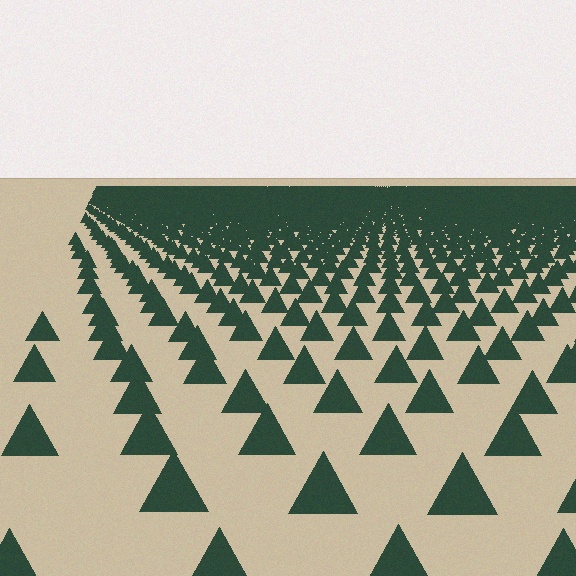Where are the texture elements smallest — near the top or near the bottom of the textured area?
Near the top.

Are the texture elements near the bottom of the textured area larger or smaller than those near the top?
Larger. Near the bottom, elements are closer to the viewer and appear at a bigger on-screen size.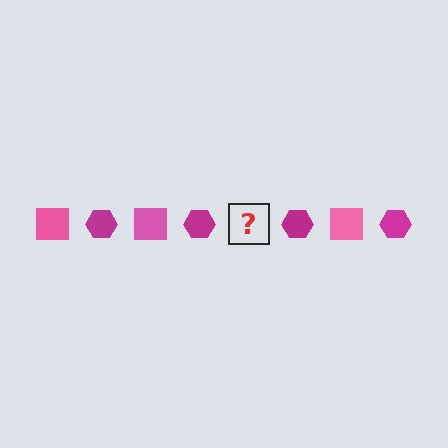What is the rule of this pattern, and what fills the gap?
The rule is that the pattern alternates between pink square and magenta hexagon. The gap should be filled with a pink square.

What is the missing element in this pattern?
The missing element is a pink square.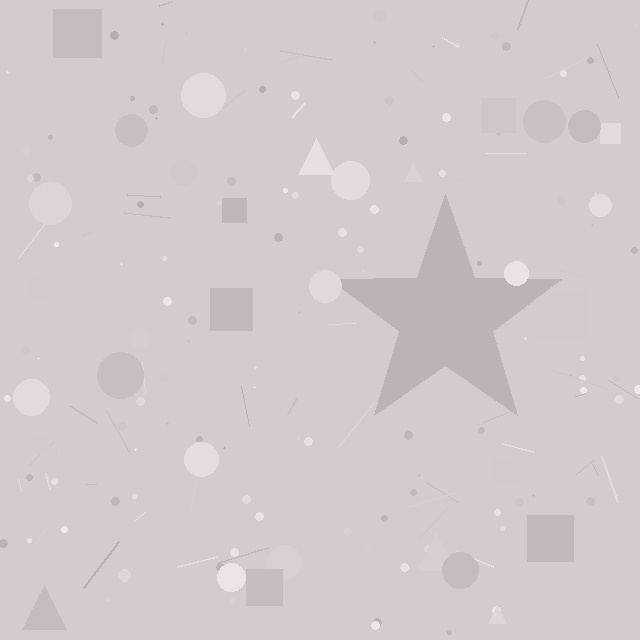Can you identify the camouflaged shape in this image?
The camouflaged shape is a star.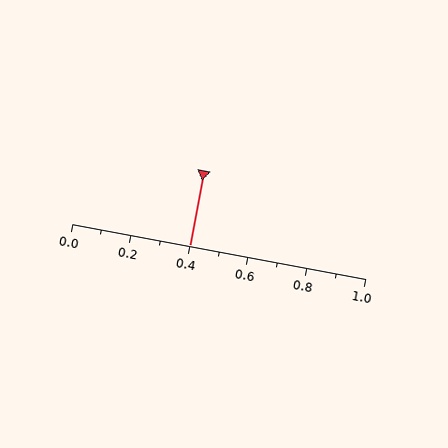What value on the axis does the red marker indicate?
The marker indicates approximately 0.4.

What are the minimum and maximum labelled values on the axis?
The axis runs from 0.0 to 1.0.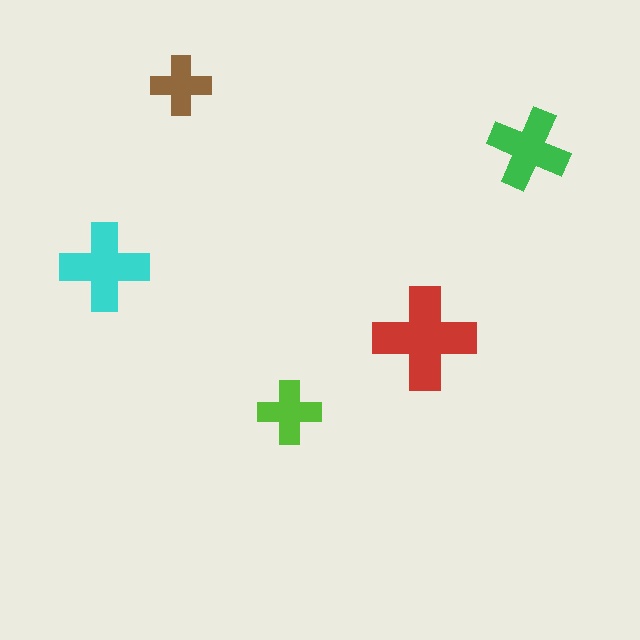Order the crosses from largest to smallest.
the red one, the cyan one, the green one, the lime one, the brown one.